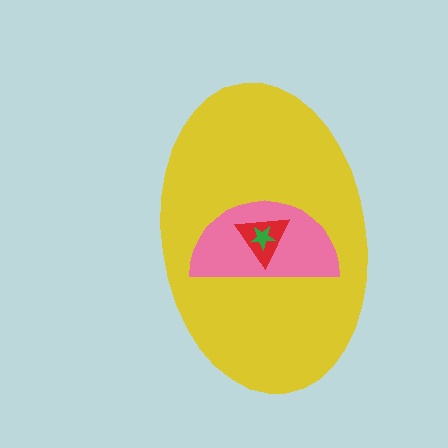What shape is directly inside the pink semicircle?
The red triangle.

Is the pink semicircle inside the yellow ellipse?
Yes.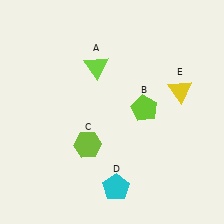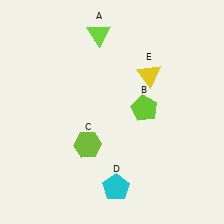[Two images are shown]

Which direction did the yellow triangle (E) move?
The yellow triangle (E) moved left.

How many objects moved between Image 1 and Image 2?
2 objects moved between the two images.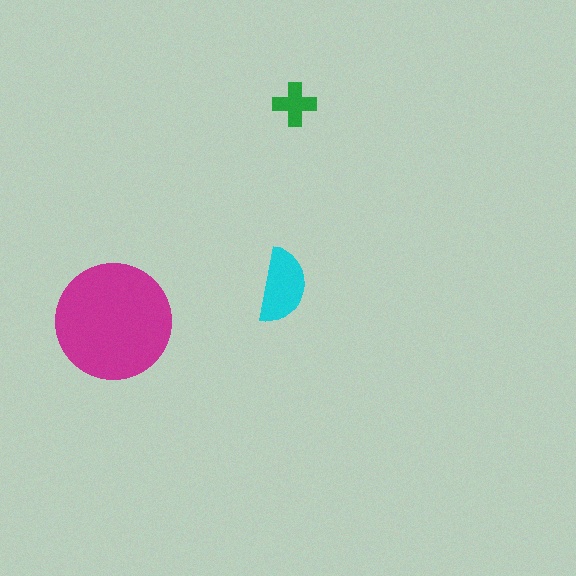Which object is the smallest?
The green cross.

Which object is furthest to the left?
The magenta circle is leftmost.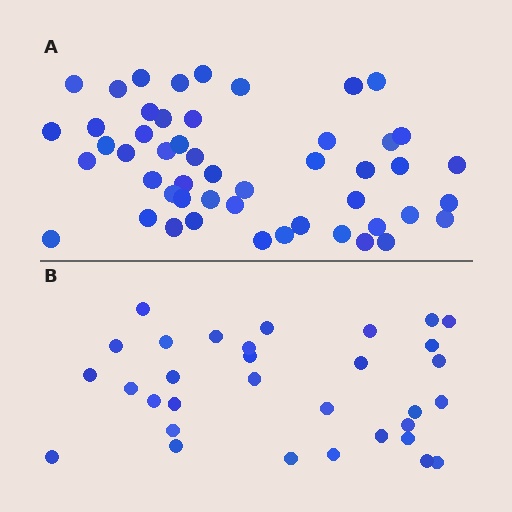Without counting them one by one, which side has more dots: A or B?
Region A (the top region) has more dots.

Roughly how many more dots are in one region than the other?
Region A has approximately 20 more dots than region B.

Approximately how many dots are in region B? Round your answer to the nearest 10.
About 30 dots. (The exact count is 32, which rounds to 30.)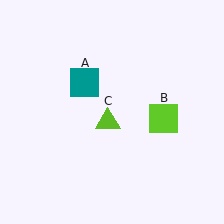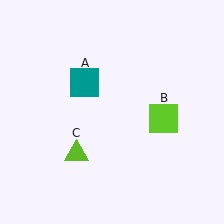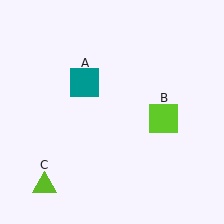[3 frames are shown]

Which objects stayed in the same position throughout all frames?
Teal square (object A) and lime square (object B) remained stationary.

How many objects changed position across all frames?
1 object changed position: lime triangle (object C).